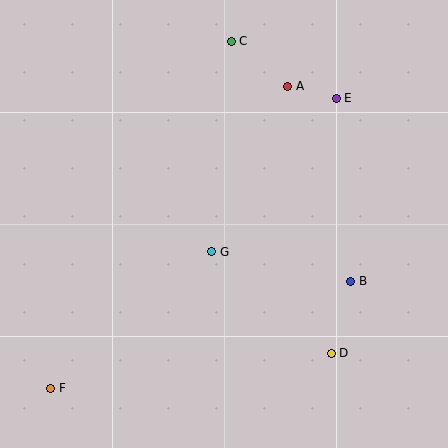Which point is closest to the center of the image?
Point G at (212, 252) is closest to the center.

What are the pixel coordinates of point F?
Point F is at (51, 388).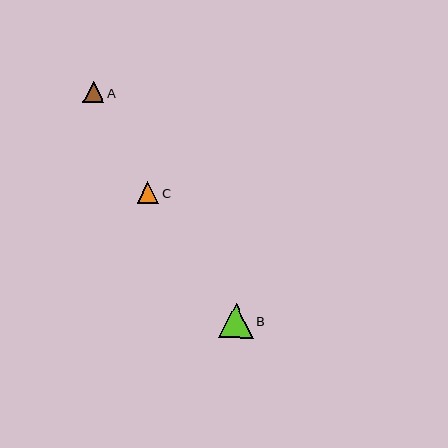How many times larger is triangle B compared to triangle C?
Triangle B is approximately 1.6 times the size of triangle C.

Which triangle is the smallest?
Triangle A is the smallest with a size of approximately 21 pixels.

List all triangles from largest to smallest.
From largest to smallest: B, C, A.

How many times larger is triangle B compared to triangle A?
Triangle B is approximately 1.6 times the size of triangle A.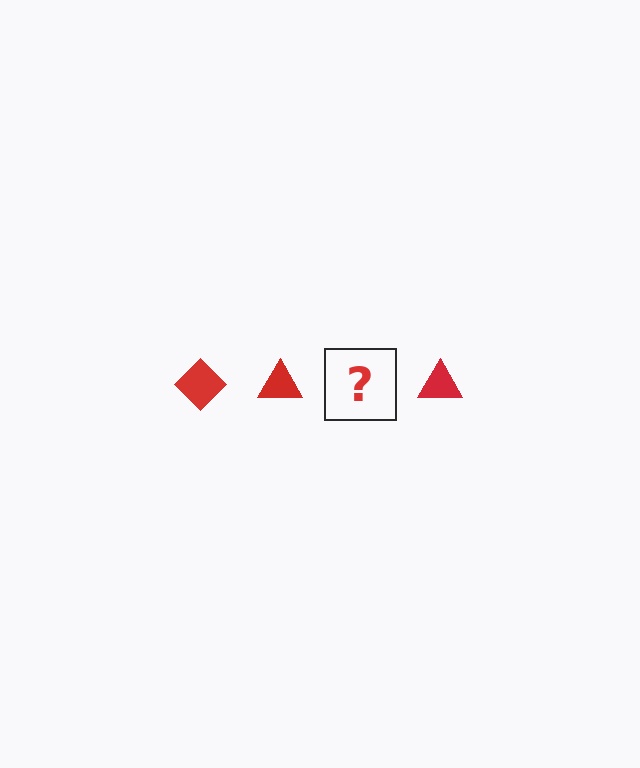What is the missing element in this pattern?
The missing element is a red diamond.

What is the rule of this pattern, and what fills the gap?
The rule is that the pattern cycles through diamond, triangle shapes in red. The gap should be filled with a red diamond.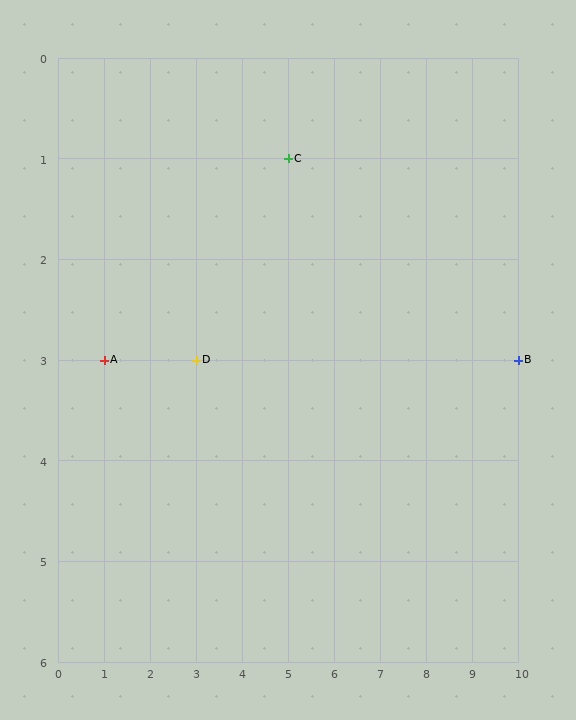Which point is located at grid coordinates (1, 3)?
Point A is at (1, 3).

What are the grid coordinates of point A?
Point A is at grid coordinates (1, 3).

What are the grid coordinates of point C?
Point C is at grid coordinates (5, 1).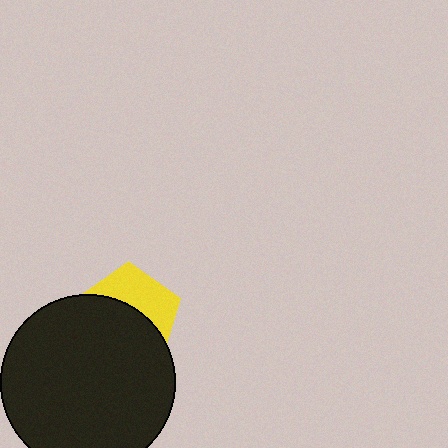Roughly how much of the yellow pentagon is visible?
A small part of it is visible (roughly 41%).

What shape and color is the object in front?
The object in front is a black circle.